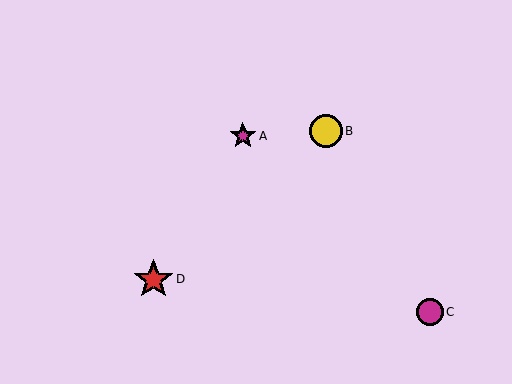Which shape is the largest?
The red star (labeled D) is the largest.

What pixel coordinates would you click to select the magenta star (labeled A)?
Click at (243, 136) to select the magenta star A.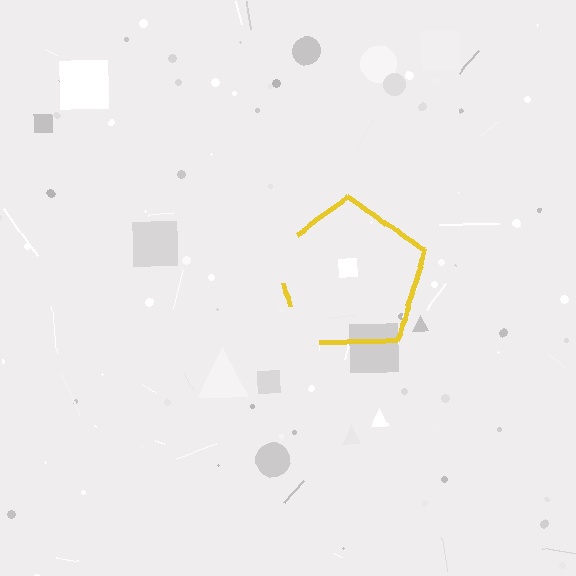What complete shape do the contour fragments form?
The contour fragments form a pentagon.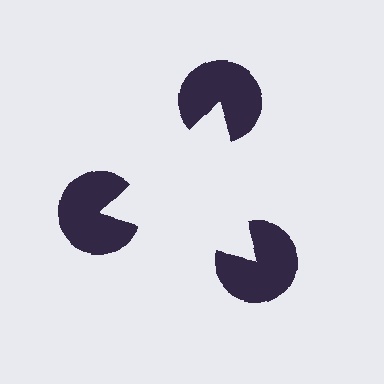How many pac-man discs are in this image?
There are 3 — one at each vertex of the illusory triangle.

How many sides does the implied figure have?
3 sides.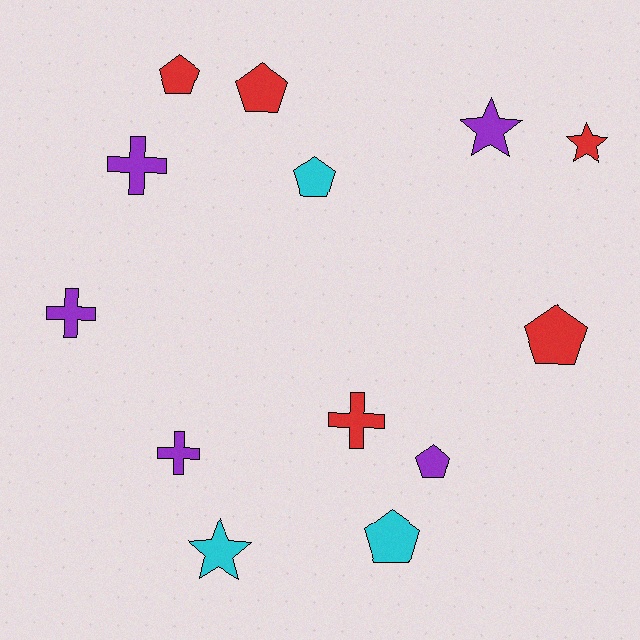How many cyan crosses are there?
There are no cyan crosses.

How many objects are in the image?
There are 13 objects.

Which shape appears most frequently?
Pentagon, with 6 objects.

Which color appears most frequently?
Purple, with 5 objects.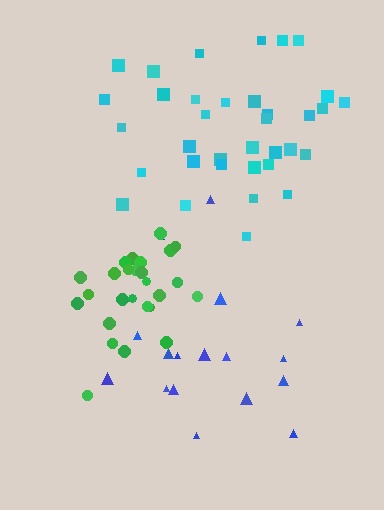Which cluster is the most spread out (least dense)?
Blue.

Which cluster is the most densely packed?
Green.